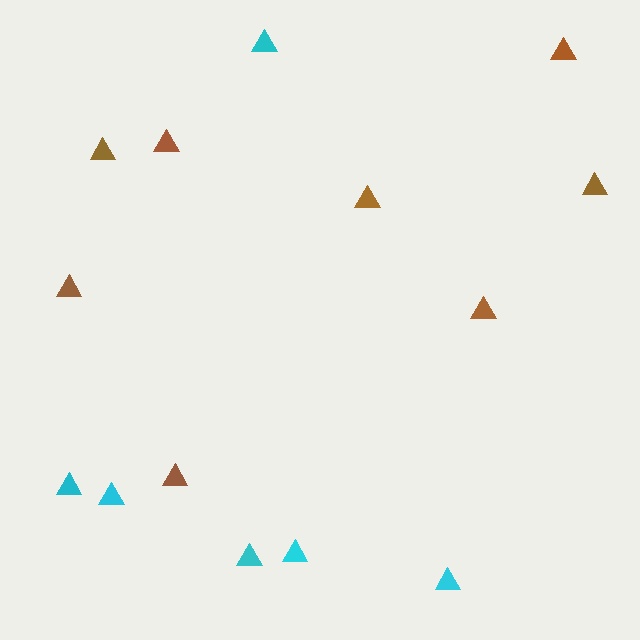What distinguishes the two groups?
There are 2 groups: one group of cyan triangles (6) and one group of brown triangles (8).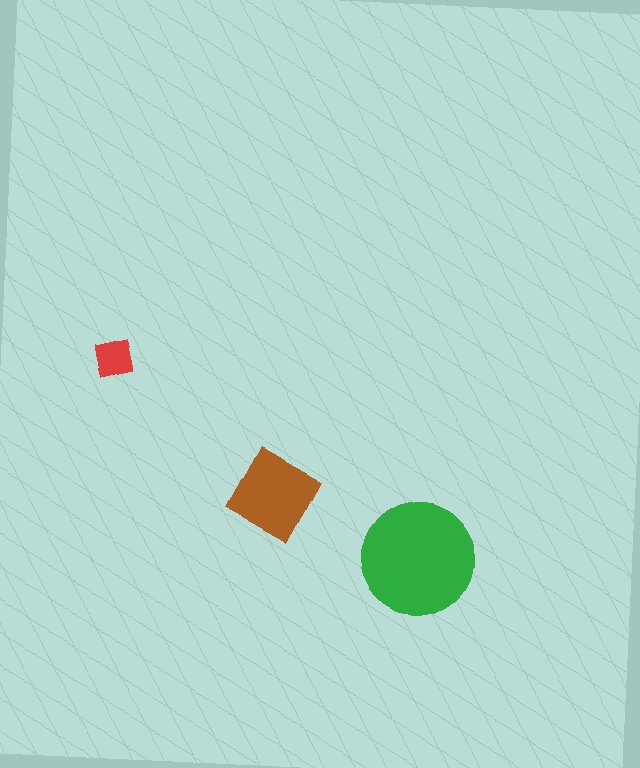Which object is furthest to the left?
The red square is leftmost.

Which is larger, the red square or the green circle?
The green circle.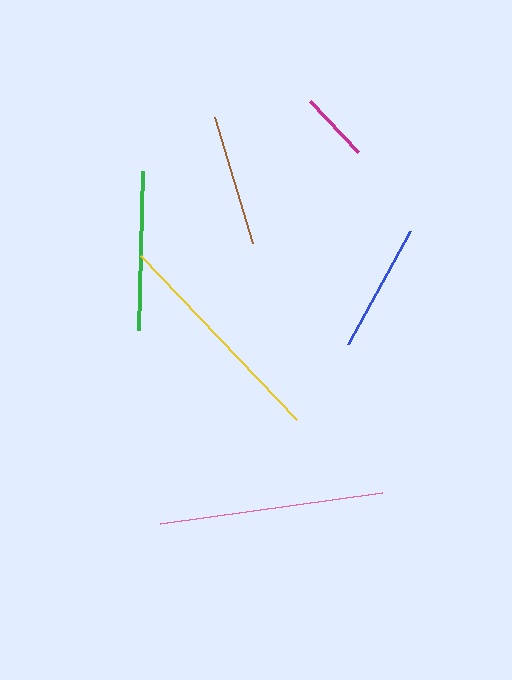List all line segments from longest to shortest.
From longest to shortest: yellow, pink, green, brown, blue, magenta.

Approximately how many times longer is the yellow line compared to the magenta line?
The yellow line is approximately 3.3 times the length of the magenta line.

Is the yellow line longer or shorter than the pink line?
The yellow line is longer than the pink line.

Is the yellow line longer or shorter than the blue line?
The yellow line is longer than the blue line.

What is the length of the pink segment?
The pink segment is approximately 225 pixels long.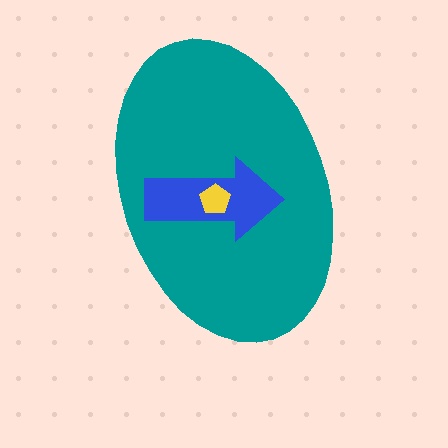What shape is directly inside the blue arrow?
The yellow pentagon.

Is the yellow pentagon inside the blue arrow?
Yes.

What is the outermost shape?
The teal ellipse.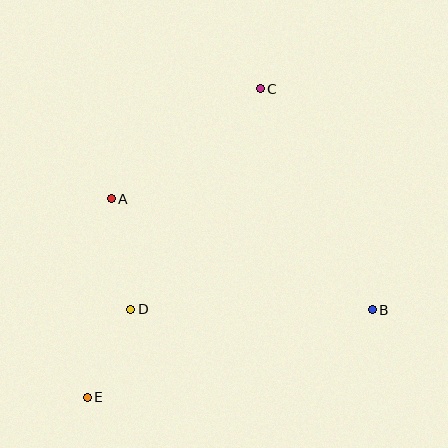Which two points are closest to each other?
Points D and E are closest to each other.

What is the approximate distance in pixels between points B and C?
The distance between B and C is approximately 248 pixels.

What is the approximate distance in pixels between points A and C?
The distance between A and C is approximately 185 pixels.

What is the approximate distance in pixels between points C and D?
The distance between C and D is approximately 255 pixels.